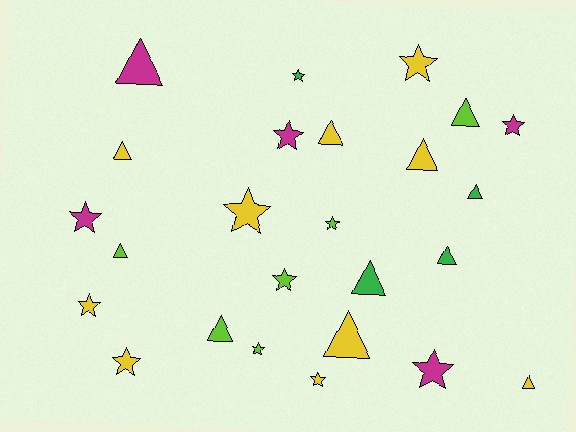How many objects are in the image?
There are 25 objects.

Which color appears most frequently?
Yellow, with 10 objects.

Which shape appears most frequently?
Star, with 13 objects.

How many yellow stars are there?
There are 5 yellow stars.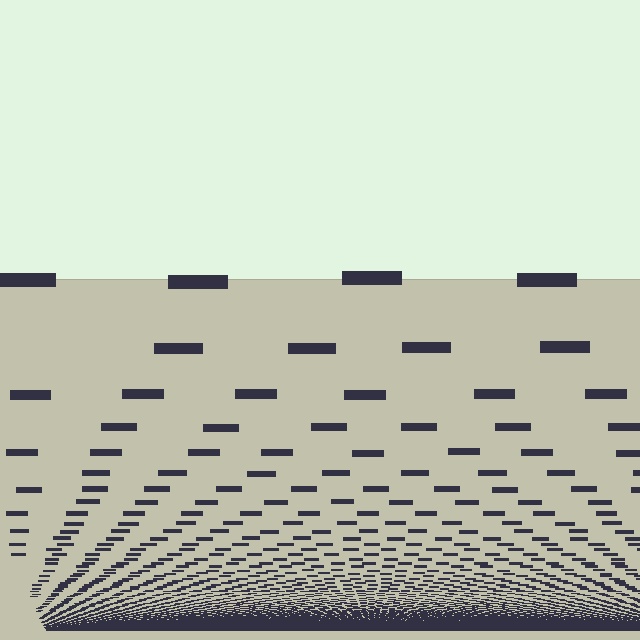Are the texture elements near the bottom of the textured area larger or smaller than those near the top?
Smaller. The gradient is inverted — elements near the bottom are smaller and denser.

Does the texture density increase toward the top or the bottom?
Density increases toward the bottom.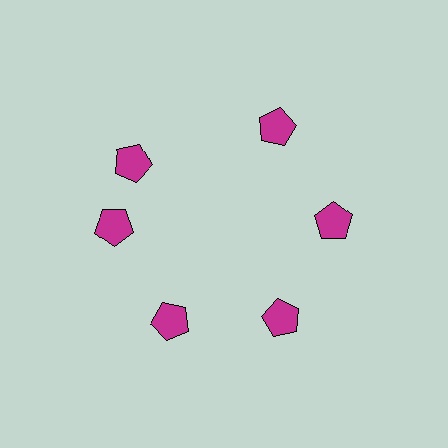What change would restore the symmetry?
The symmetry would be restored by rotating it back into even spacing with its neighbors so that all 6 pentagons sit at equal angles and equal distance from the center.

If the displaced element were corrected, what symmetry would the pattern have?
It would have 6-fold rotational symmetry — the pattern would map onto itself every 60 degrees.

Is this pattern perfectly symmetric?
No. The 6 magenta pentagons are arranged in a ring, but one element near the 11 o'clock position is rotated out of alignment along the ring, breaking the 6-fold rotational symmetry.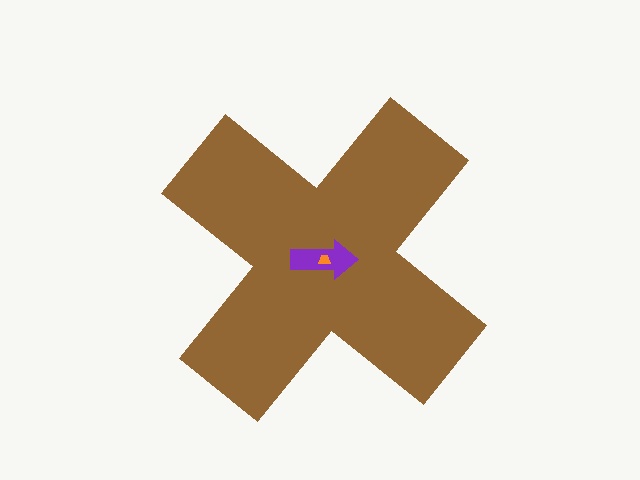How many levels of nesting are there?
3.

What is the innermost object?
The orange trapezoid.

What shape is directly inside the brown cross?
The purple arrow.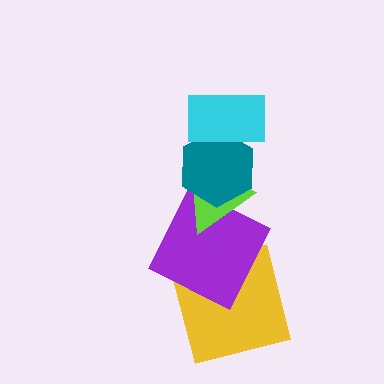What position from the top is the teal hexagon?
The teal hexagon is 2nd from the top.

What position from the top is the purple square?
The purple square is 4th from the top.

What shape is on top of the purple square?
The lime triangle is on top of the purple square.